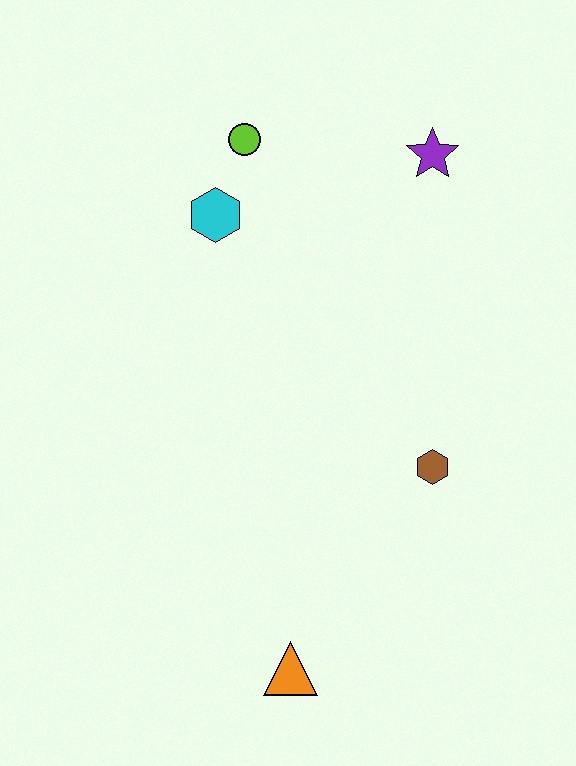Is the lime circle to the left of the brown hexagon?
Yes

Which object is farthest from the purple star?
The orange triangle is farthest from the purple star.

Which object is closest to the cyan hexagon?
The lime circle is closest to the cyan hexagon.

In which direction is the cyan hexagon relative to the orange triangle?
The cyan hexagon is above the orange triangle.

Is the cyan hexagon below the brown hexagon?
No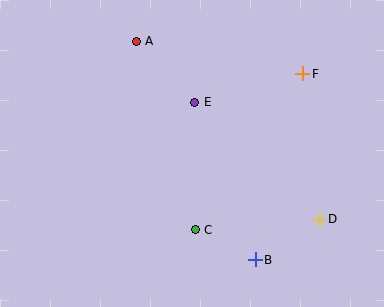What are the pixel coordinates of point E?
Point E is at (195, 102).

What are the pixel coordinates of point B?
Point B is at (255, 260).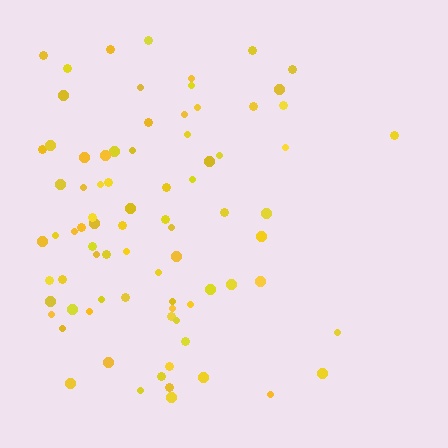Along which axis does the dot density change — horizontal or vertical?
Horizontal.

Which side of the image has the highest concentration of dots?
The left.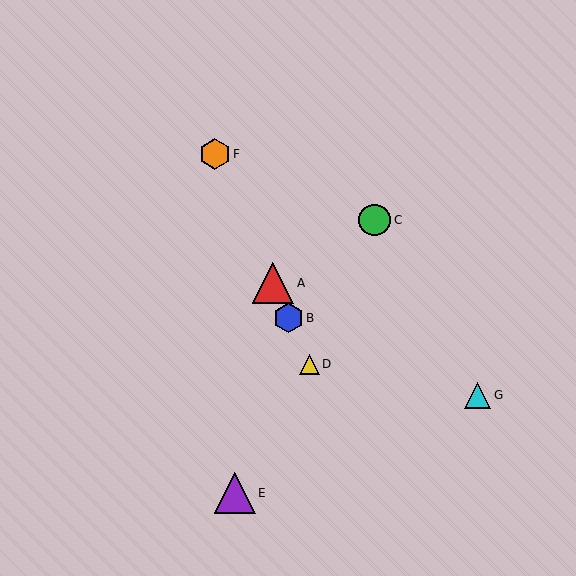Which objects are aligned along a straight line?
Objects A, B, D, F are aligned along a straight line.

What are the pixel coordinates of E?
Object E is at (235, 493).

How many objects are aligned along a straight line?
4 objects (A, B, D, F) are aligned along a straight line.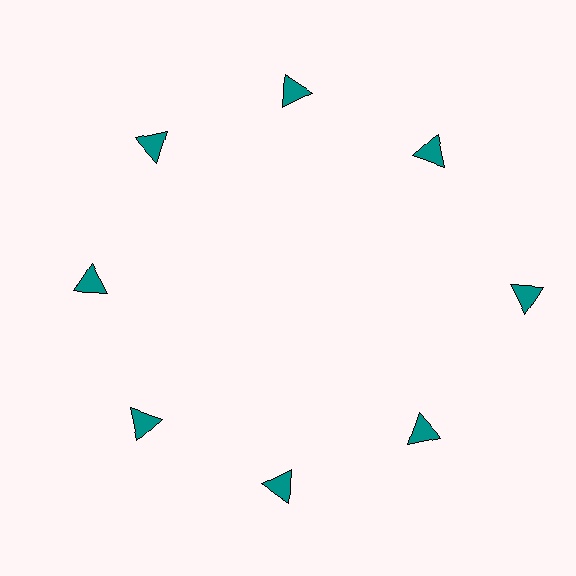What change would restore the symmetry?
The symmetry would be restored by moving it inward, back onto the ring so that all 8 triangles sit at equal angles and equal distance from the center.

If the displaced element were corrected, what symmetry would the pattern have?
It would have 8-fold rotational symmetry — the pattern would map onto itself every 45 degrees.